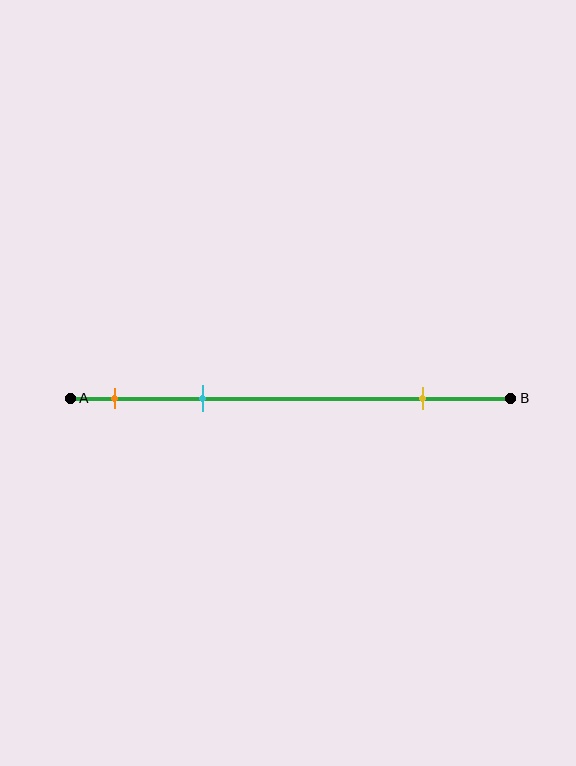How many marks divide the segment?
There are 3 marks dividing the segment.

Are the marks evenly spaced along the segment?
No, the marks are not evenly spaced.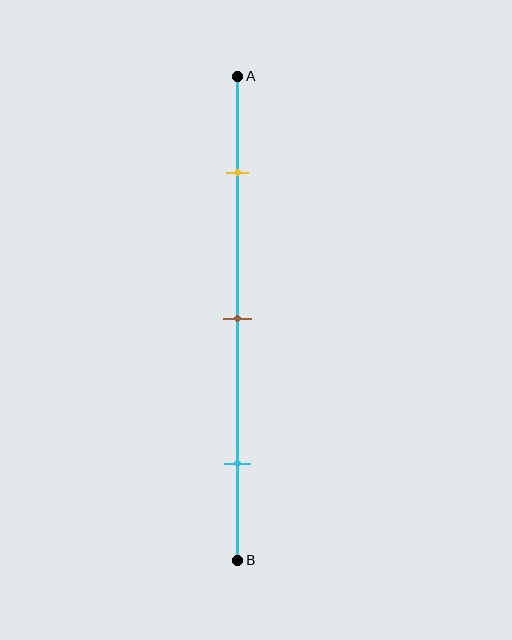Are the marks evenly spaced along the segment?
Yes, the marks are approximately evenly spaced.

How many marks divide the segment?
There are 3 marks dividing the segment.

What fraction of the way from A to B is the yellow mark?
The yellow mark is approximately 20% (0.2) of the way from A to B.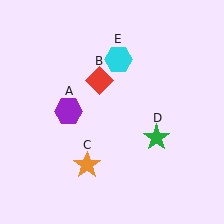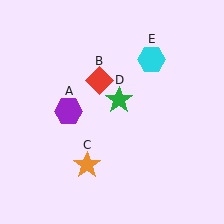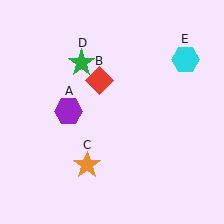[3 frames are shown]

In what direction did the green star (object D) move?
The green star (object D) moved up and to the left.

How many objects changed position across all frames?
2 objects changed position: green star (object D), cyan hexagon (object E).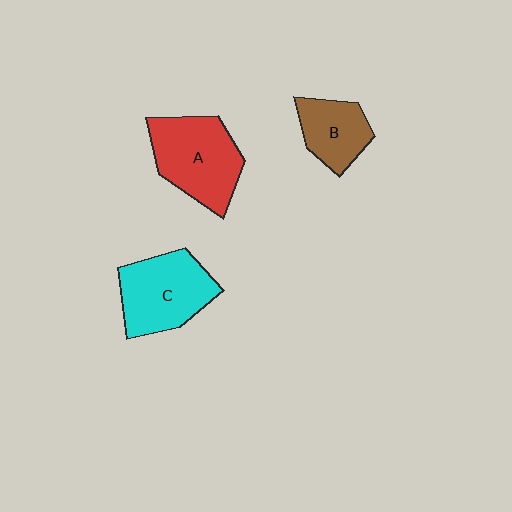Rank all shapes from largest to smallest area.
From largest to smallest: A (red), C (cyan), B (brown).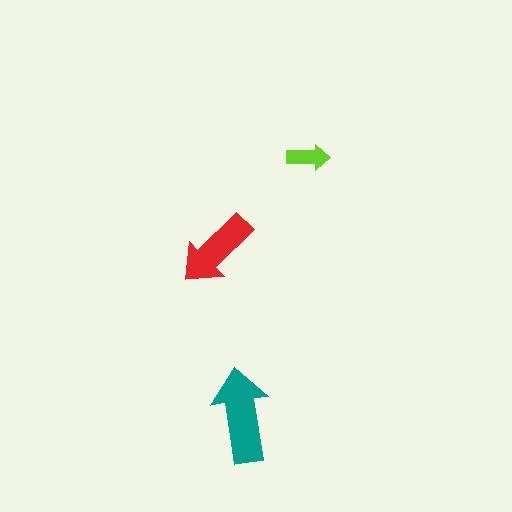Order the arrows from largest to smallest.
the teal one, the red one, the lime one.